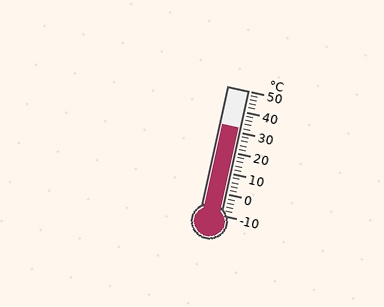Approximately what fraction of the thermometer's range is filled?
The thermometer is filled to approximately 70% of its range.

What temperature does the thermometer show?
The thermometer shows approximately 32°C.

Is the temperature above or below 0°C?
The temperature is above 0°C.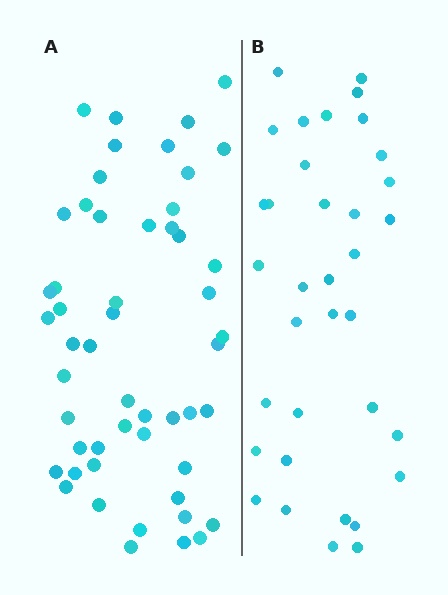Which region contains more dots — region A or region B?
Region A (the left region) has more dots.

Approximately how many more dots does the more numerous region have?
Region A has approximately 15 more dots than region B.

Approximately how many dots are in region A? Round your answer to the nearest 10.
About 50 dots. (The exact count is 52, which rounds to 50.)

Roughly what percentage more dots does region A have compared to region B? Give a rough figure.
About 50% more.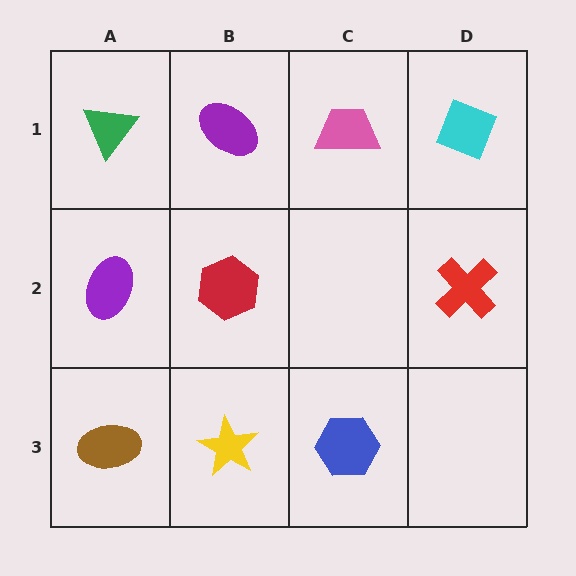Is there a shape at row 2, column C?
No, that cell is empty.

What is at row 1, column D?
A cyan diamond.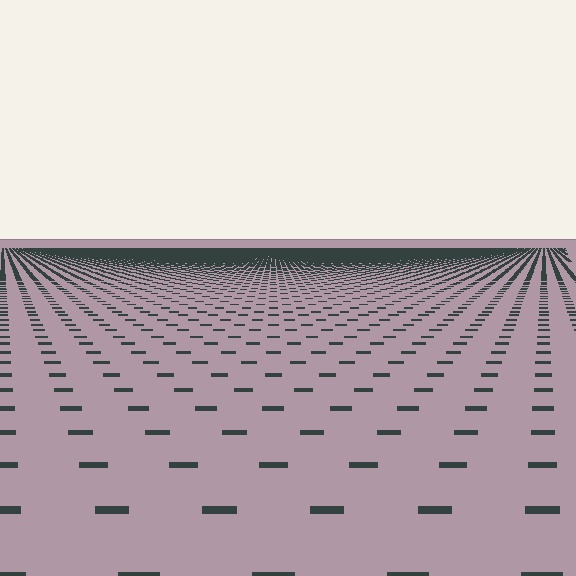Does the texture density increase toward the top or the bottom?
Density increases toward the top.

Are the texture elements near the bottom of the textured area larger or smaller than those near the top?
Larger. Near the bottom, elements are closer to the viewer and appear at a bigger on-screen size.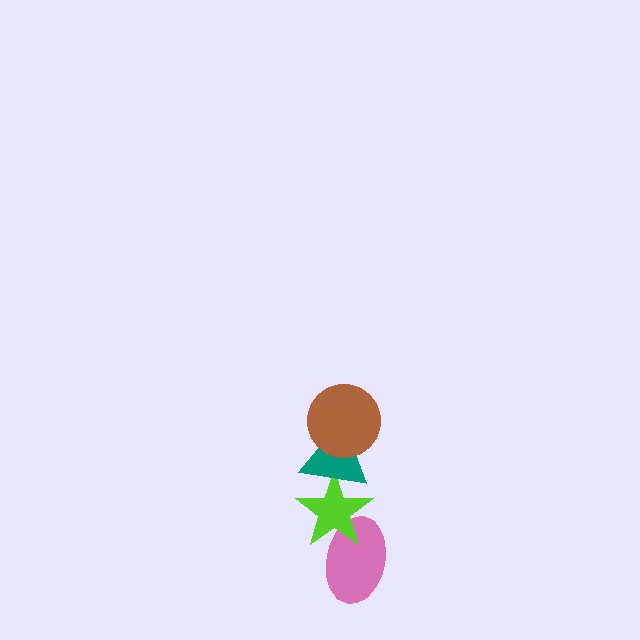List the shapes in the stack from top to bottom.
From top to bottom: the brown circle, the teal triangle, the lime star, the pink ellipse.